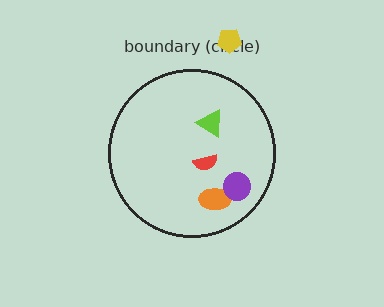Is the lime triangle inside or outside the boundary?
Inside.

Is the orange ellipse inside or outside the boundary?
Inside.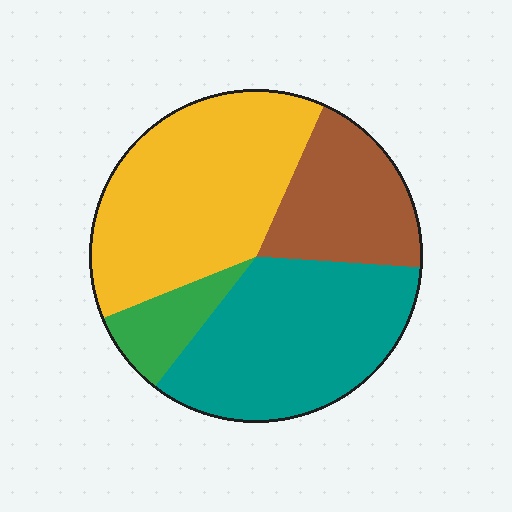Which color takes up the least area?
Green, at roughly 10%.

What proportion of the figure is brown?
Brown covers about 20% of the figure.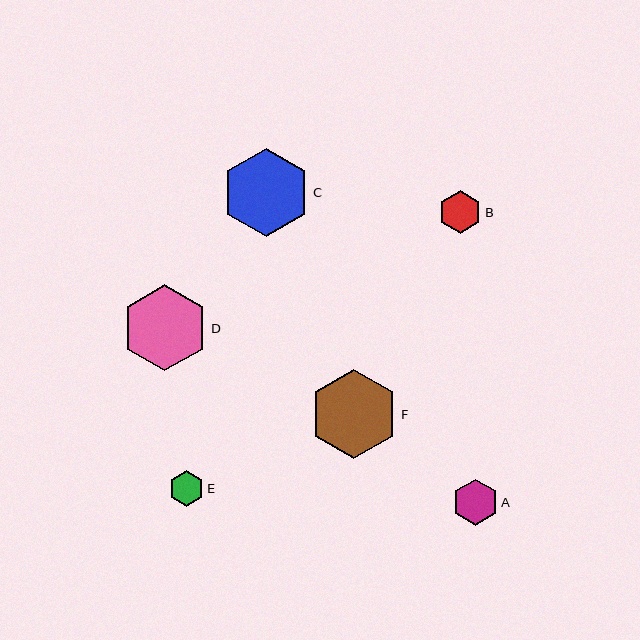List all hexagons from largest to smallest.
From largest to smallest: F, C, D, A, B, E.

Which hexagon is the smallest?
Hexagon E is the smallest with a size of approximately 35 pixels.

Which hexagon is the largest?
Hexagon F is the largest with a size of approximately 89 pixels.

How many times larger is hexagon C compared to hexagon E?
Hexagon C is approximately 2.5 times the size of hexagon E.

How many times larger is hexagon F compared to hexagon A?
Hexagon F is approximately 1.9 times the size of hexagon A.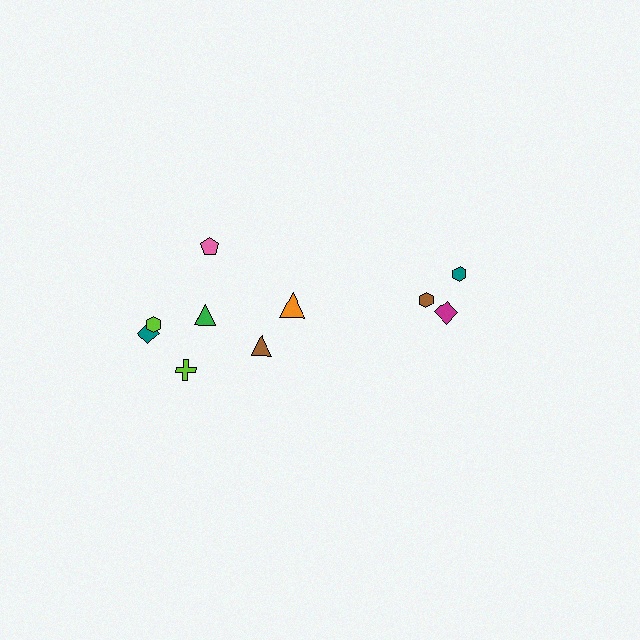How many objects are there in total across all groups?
There are 10 objects.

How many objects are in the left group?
There are 7 objects.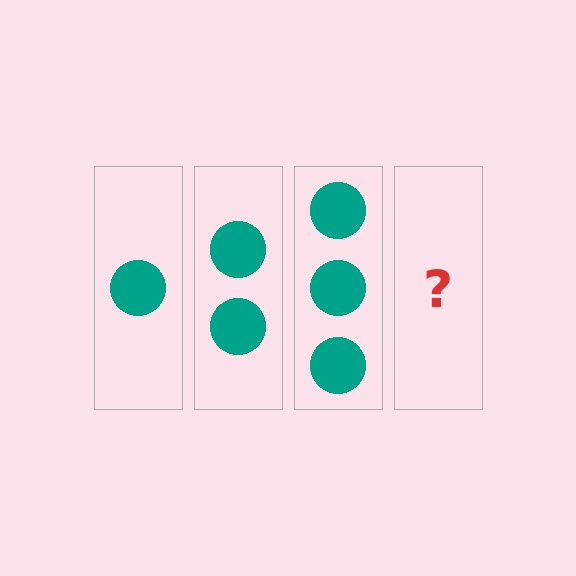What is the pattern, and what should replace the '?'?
The pattern is that each step adds one more circle. The '?' should be 4 circles.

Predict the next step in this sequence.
The next step is 4 circles.